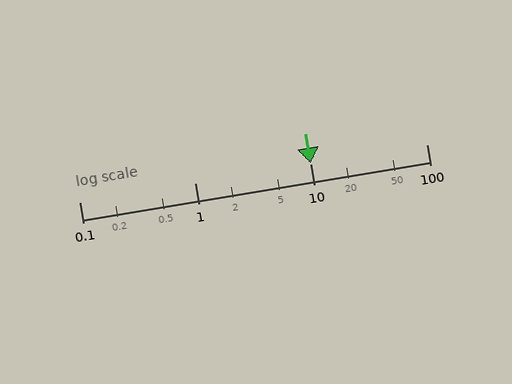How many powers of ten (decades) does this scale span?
The scale spans 3 decades, from 0.1 to 100.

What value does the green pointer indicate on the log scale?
The pointer indicates approximately 9.9.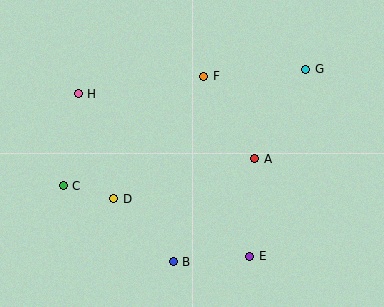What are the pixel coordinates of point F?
Point F is at (204, 76).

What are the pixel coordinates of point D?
Point D is at (114, 199).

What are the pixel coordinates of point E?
Point E is at (250, 256).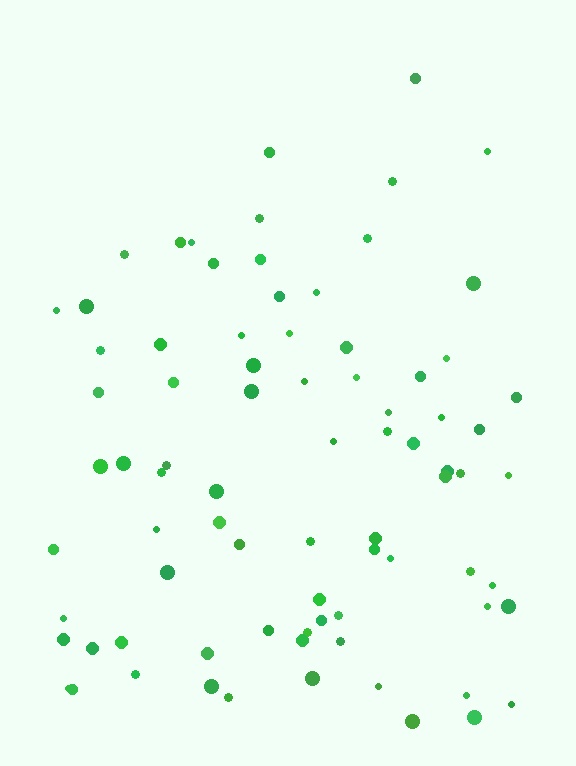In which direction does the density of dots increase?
From top to bottom, with the bottom side densest.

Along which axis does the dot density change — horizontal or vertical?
Vertical.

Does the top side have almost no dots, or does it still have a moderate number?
Still a moderate number, just noticeably fewer than the bottom.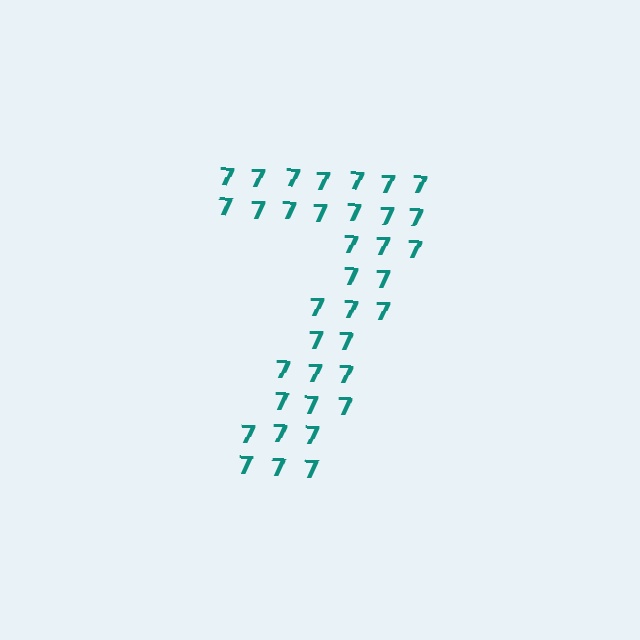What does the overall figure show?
The overall figure shows the digit 7.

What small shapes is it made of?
It is made of small digit 7's.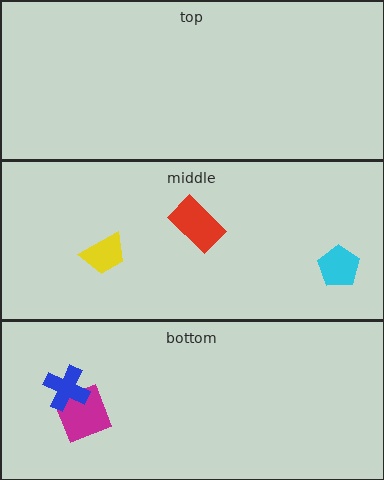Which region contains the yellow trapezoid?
The middle region.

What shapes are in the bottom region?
The magenta square, the blue cross.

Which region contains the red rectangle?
The middle region.